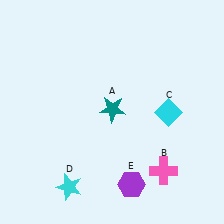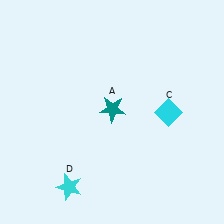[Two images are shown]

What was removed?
The purple hexagon (E), the pink cross (B) were removed in Image 2.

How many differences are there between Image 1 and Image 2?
There are 2 differences between the two images.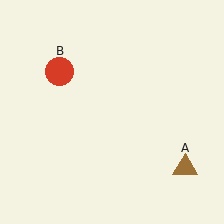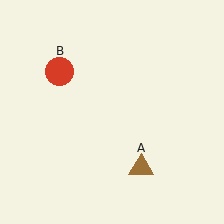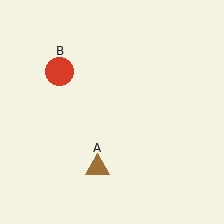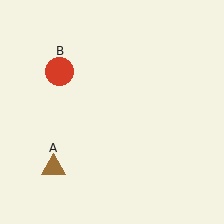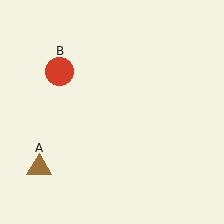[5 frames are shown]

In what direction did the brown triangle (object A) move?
The brown triangle (object A) moved left.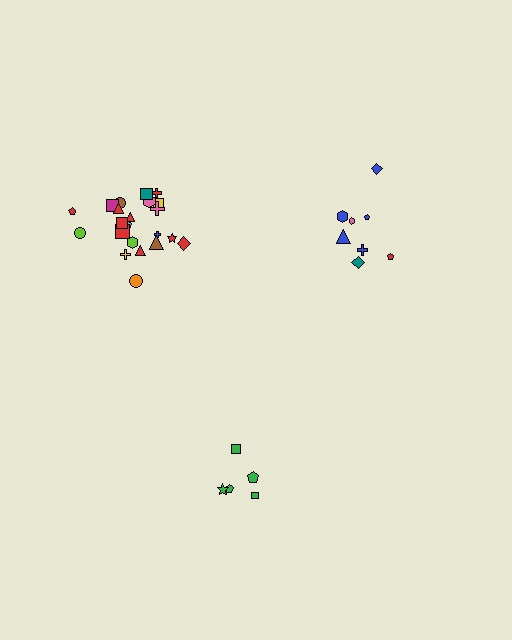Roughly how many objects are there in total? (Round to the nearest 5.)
Roughly 35 objects in total.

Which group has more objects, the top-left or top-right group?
The top-left group.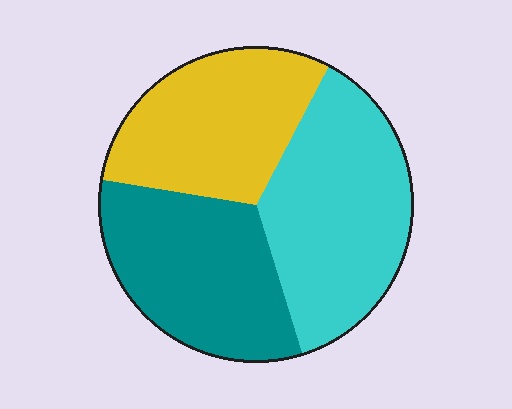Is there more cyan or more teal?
Cyan.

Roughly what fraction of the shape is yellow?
Yellow takes up about one third (1/3) of the shape.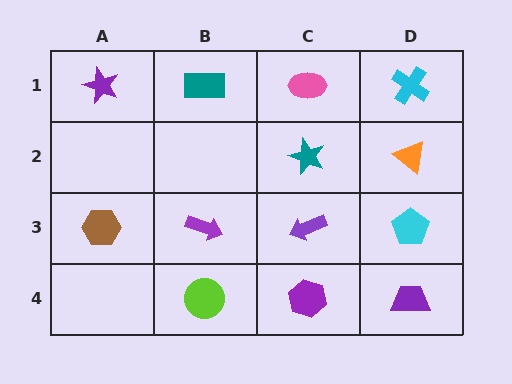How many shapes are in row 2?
2 shapes.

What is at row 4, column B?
A lime circle.